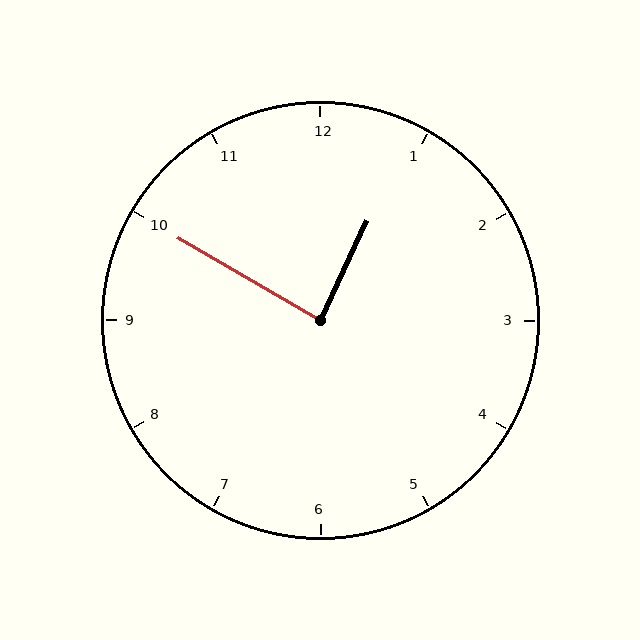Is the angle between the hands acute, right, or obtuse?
It is right.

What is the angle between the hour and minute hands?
Approximately 85 degrees.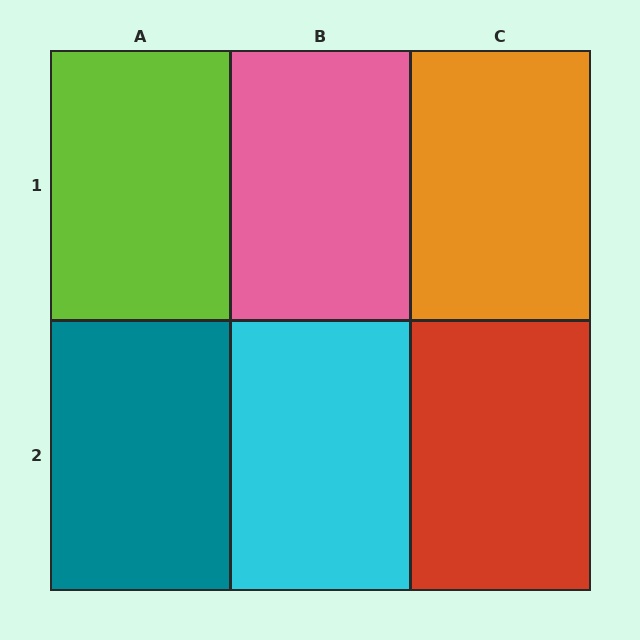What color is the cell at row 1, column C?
Orange.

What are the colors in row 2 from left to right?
Teal, cyan, red.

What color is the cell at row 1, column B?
Pink.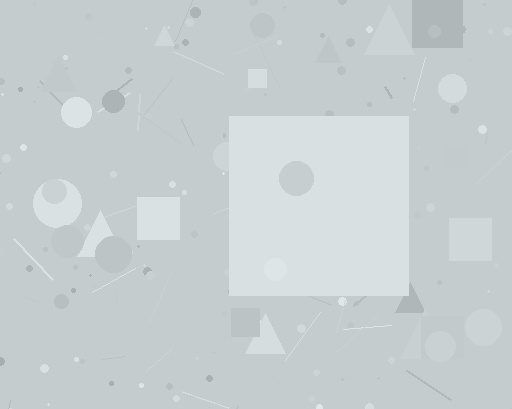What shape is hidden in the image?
A square is hidden in the image.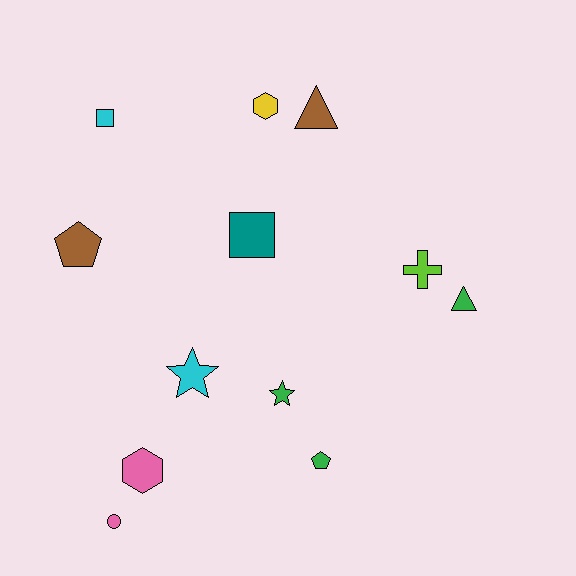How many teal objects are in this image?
There is 1 teal object.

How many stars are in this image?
There are 2 stars.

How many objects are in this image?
There are 12 objects.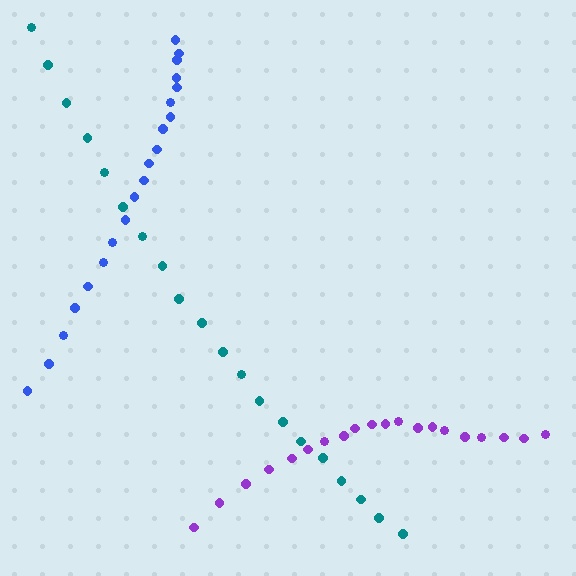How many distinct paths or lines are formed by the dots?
There are 3 distinct paths.